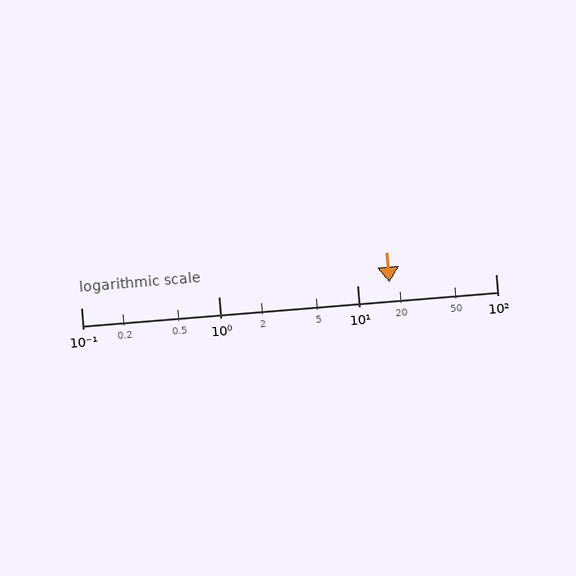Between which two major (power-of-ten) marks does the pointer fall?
The pointer is between 10 and 100.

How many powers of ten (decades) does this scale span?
The scale spans 3 decades, from 0.1 to 100.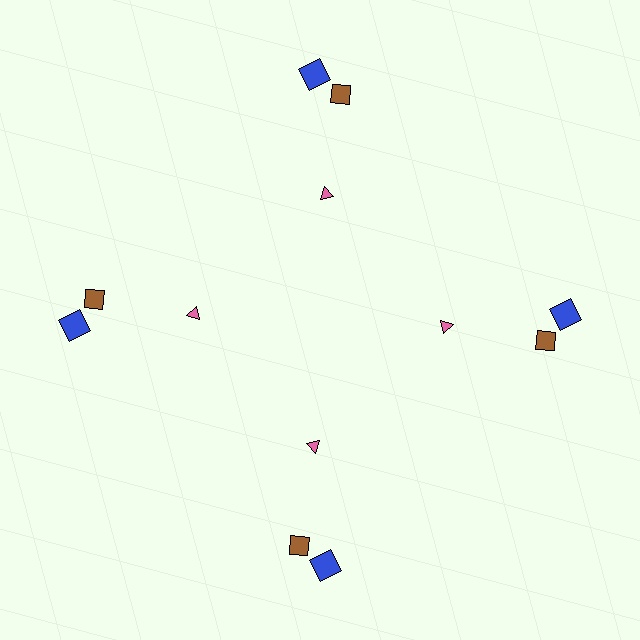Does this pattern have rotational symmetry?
Yes, this pattern has 4-fold rotational symmetry. It looks the same after rotating 90 degrees around the center.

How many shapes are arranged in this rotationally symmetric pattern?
There are 12 shapes, arranged in 4 groups of 3.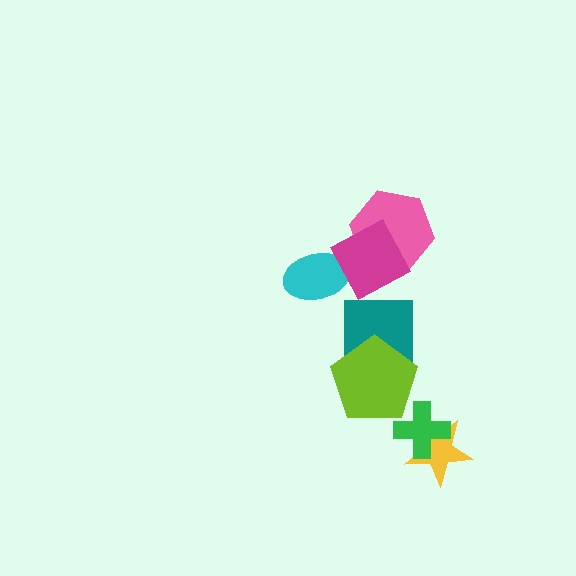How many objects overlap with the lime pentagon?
1 object overlaps with the lime pentagon.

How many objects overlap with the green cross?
1 object overlaps with the green cross.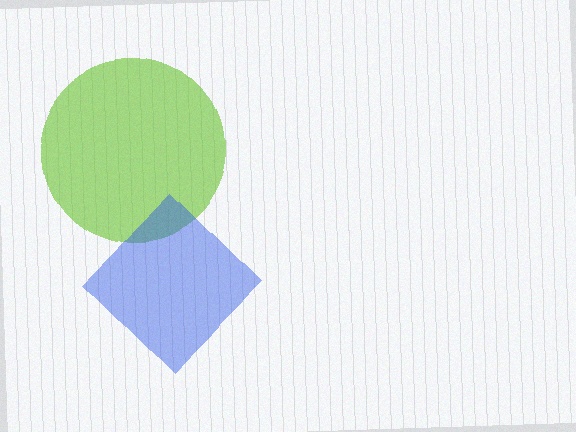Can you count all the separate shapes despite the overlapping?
Yes, there are 2 separate shapes.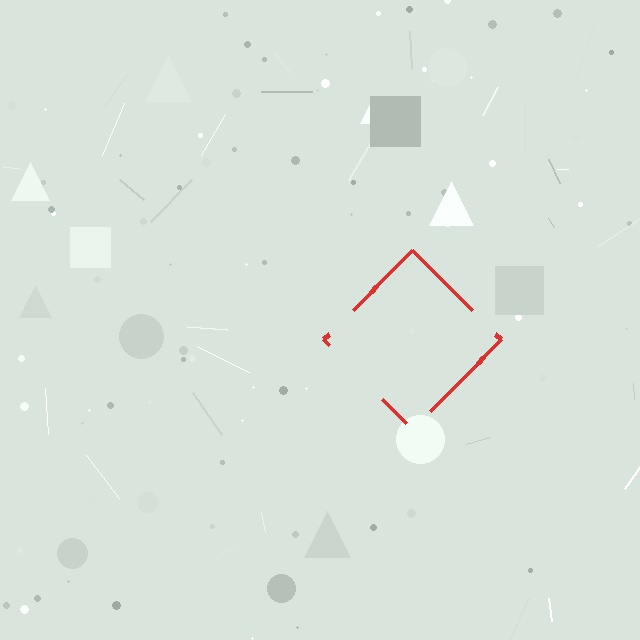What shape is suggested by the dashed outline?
The dashed outline suggests a diamond.